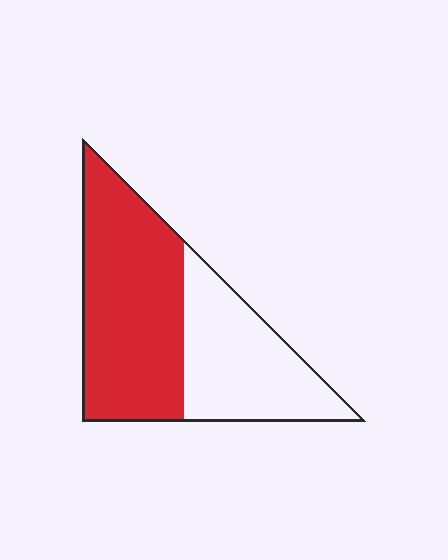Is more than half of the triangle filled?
Yes.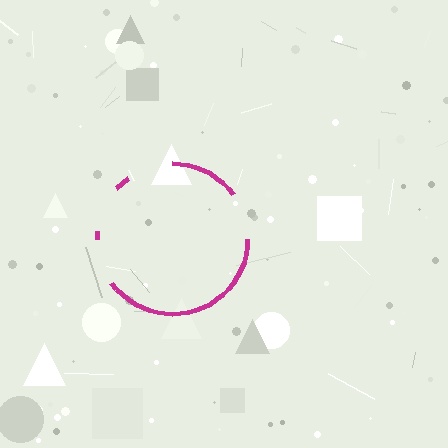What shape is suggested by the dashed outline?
The dashed outline suggests a circle.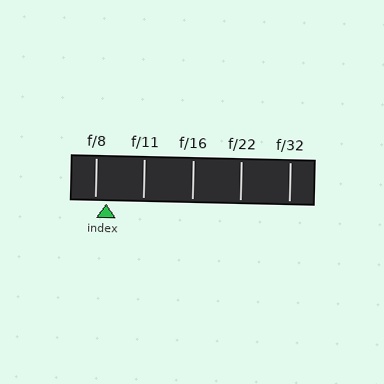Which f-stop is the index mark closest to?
The index mark is closest to f/8.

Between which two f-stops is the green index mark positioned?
The index mark is between f/8 and f/11.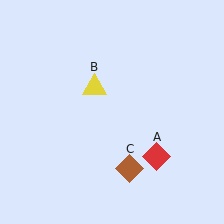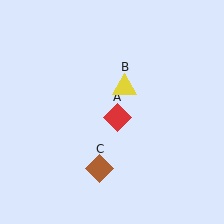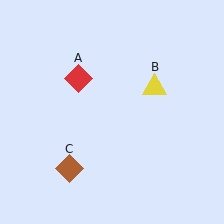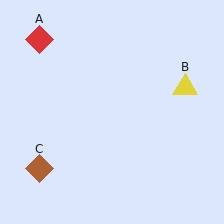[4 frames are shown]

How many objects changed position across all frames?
3 objects changed position: red diamond (object A), yellow triangle (object B), brown diamond (object C).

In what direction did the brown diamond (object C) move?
The brown diamond (object C) moved left.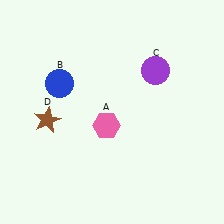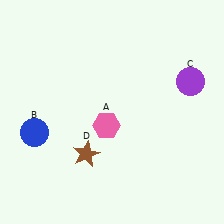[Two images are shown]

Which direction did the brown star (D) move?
The brown star (D) moved right.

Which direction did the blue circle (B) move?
The blue circle (B) moved down.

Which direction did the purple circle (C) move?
The purple circle (C) moved right.